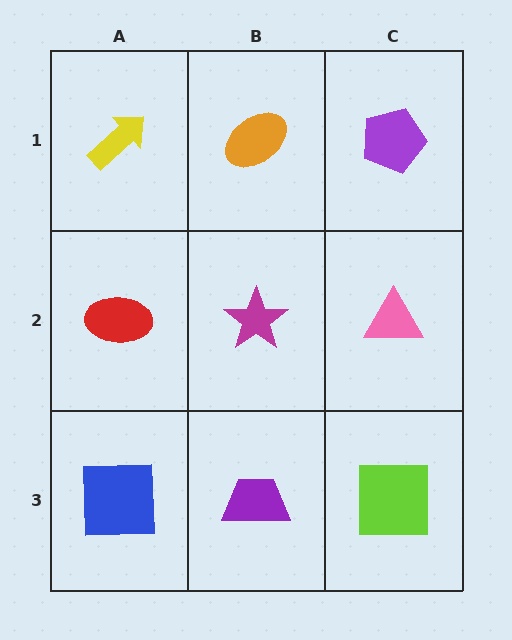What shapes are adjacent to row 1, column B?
A magenta star (row 2, column B), a yellow arrow (row 1, column A), a purple pentagon (row 1, column C).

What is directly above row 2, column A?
A yellow arrow.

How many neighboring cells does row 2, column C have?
3.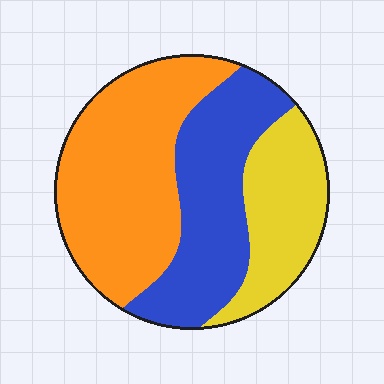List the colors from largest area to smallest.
From largest to smallest: orange, blue, yellow.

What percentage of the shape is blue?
Blue takes up about one third (1/3) of the shape.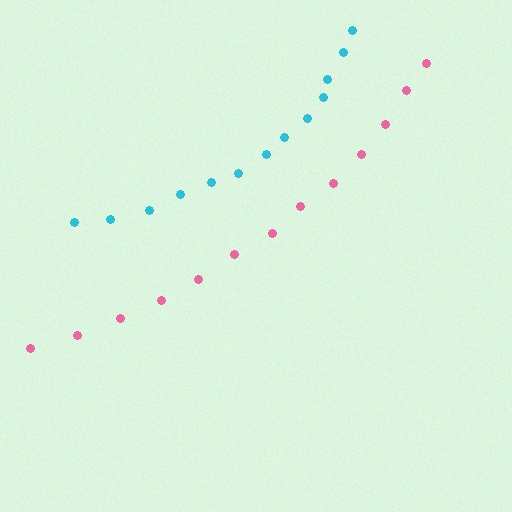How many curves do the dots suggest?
There are 2 distinct paths.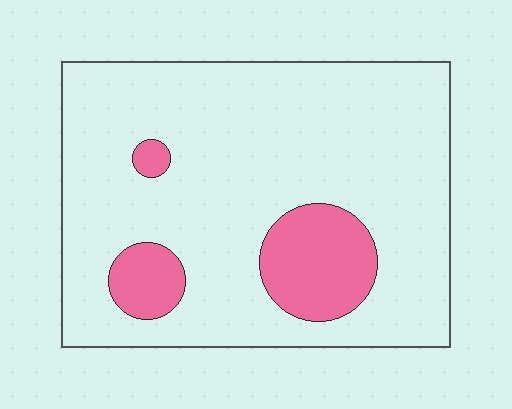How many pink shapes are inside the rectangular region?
3.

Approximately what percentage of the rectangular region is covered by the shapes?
Approximately 15%.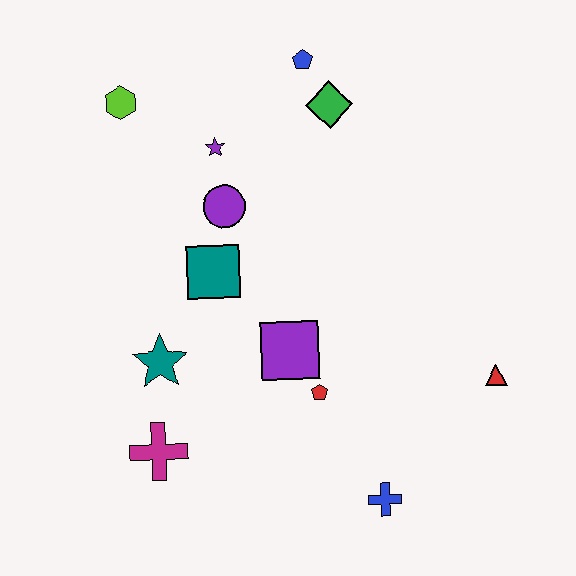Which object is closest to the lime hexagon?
The purple star is closest to the lime hexagon.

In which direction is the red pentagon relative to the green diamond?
The red pentagon is below the green diamond.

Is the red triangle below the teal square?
Yes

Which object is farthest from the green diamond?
The blue cross is farthest from the green diamond.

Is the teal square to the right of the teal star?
Yes